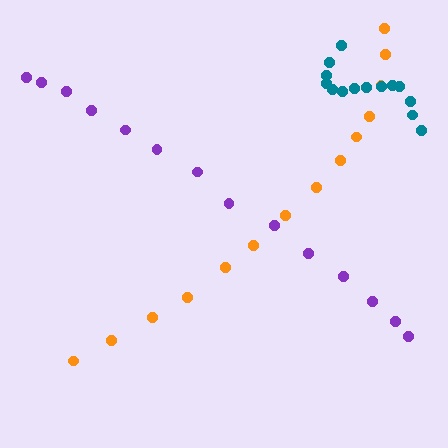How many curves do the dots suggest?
There are 3 distinct paths.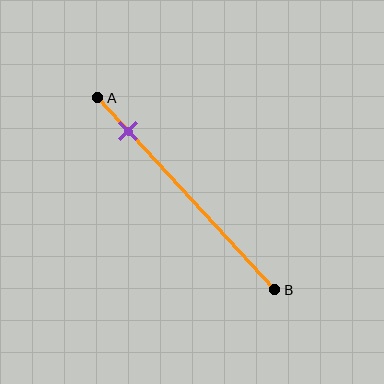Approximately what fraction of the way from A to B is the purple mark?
The purple mark is approximately 15% of the way from A to B.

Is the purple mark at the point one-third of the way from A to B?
No, the mark is at about 15% from A, not at the 33% one-third point.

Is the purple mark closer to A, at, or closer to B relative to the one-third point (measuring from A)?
The purple mark is closer to point A than the one-third point of segment AB.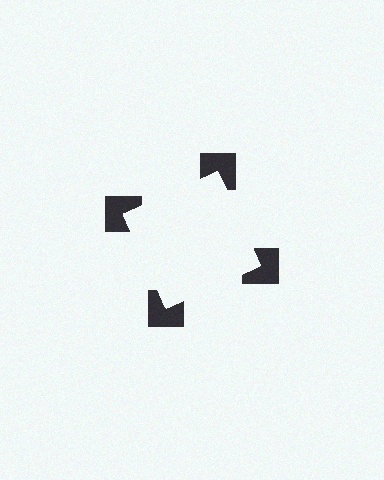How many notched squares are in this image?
There are 4 — one at each vertex of the illusory square.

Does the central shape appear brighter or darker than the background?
It typically appears slightly brighter than the background, even though no actual brightness change is drawn.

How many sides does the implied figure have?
4 sides.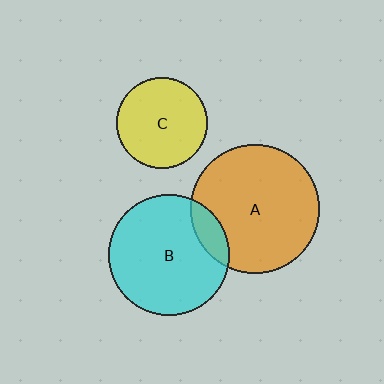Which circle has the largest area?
Circle A (orange).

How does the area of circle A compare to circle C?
Approximately 2.0 times.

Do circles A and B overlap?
Yes.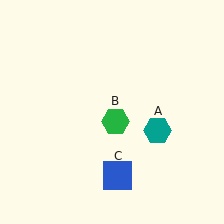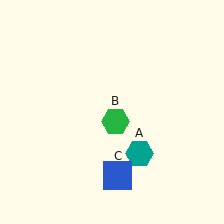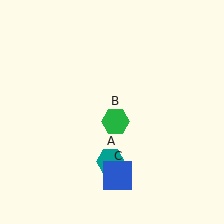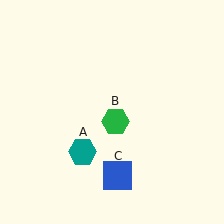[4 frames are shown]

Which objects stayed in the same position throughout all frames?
Green hexagon (object B) and blue square (object C) remained stationary.